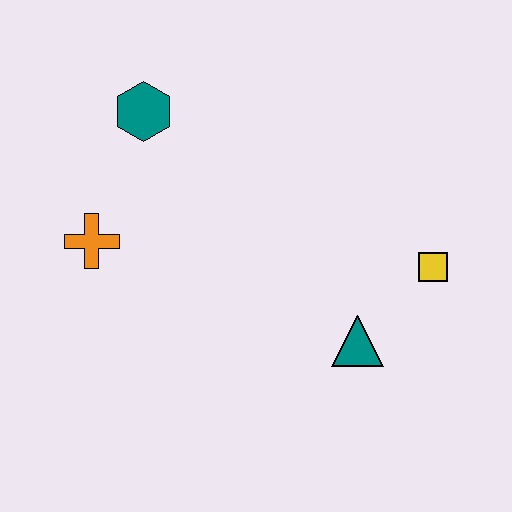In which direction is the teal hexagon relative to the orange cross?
The teal hexagon is above the orange cross.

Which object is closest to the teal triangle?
The yellow square is closest to the teal triangle.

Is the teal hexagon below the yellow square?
No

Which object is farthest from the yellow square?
The orange cross is farthest from the yellow square.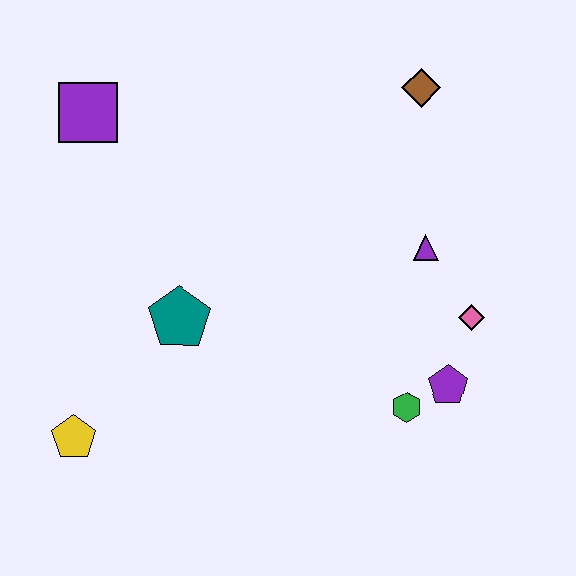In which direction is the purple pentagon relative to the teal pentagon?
The purple pentagon is to the right of the teal pentagon.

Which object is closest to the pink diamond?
The purple pentagon is closest to the pink diamond.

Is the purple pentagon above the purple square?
No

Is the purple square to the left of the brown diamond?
Yes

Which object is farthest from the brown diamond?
The yellow pentagon is farthest from the brown diamond.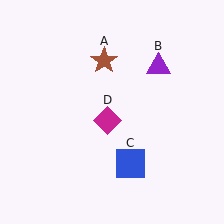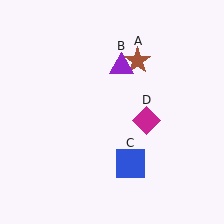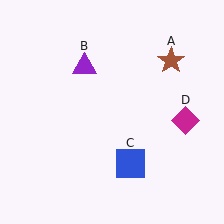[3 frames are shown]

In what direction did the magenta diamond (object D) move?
The magenta diamond (object D) moved right.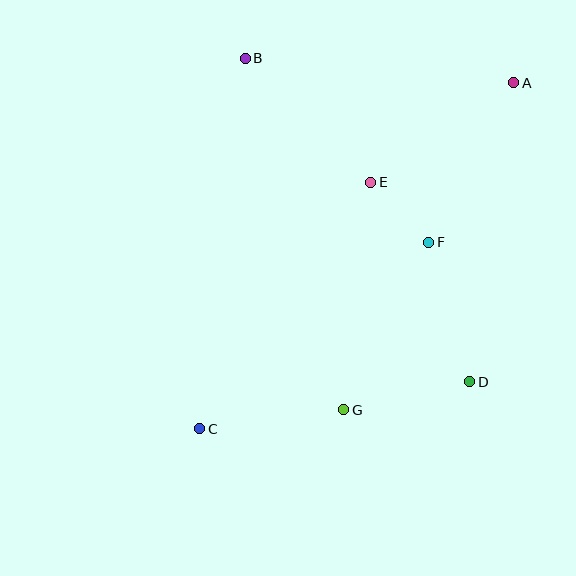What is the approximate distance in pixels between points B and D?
The distance between B and D is approximately 393 pixels.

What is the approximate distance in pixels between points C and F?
The distance between C and F is approximately 295 pixels.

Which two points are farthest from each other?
Points A and C are farthest from each other.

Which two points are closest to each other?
Points E and F are closest to each other.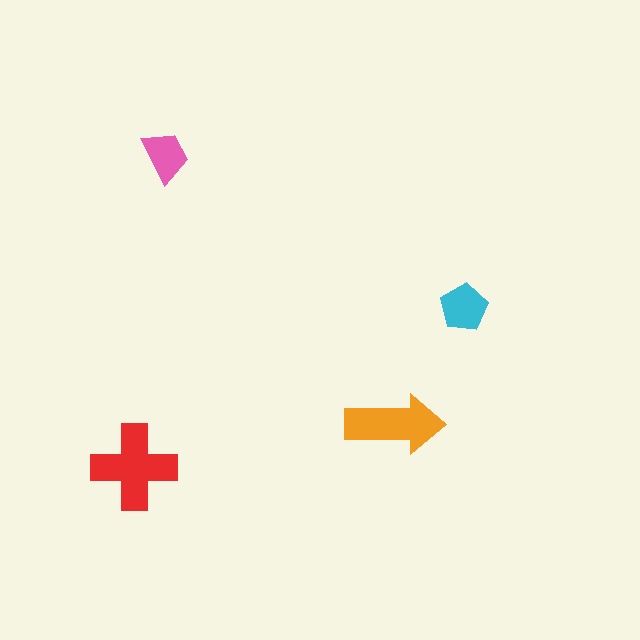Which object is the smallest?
The pink trapezoid.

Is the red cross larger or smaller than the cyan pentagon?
Larger.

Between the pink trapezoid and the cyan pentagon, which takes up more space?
The cyan pentagon.